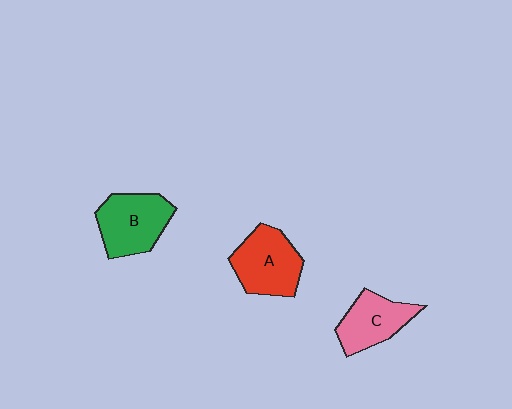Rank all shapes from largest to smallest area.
From largest to smallest: A (red), B (green), C (pink).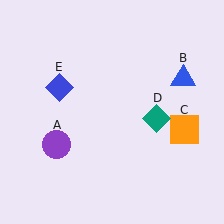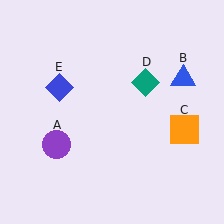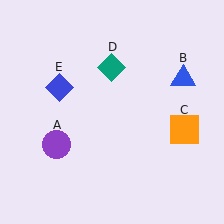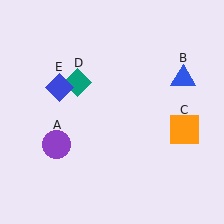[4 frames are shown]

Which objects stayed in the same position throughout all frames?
Purple circle (object A) and blue triangle (object B) and orange square (object C) and blue diamond (object E) remained stationary.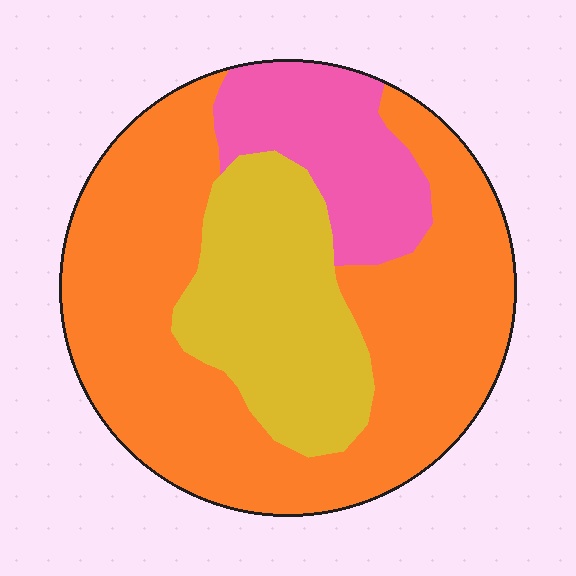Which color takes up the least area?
Pink, at roughly 15%.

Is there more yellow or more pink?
Yellow.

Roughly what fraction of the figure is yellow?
Yellow takes up less than a quarter of the figure.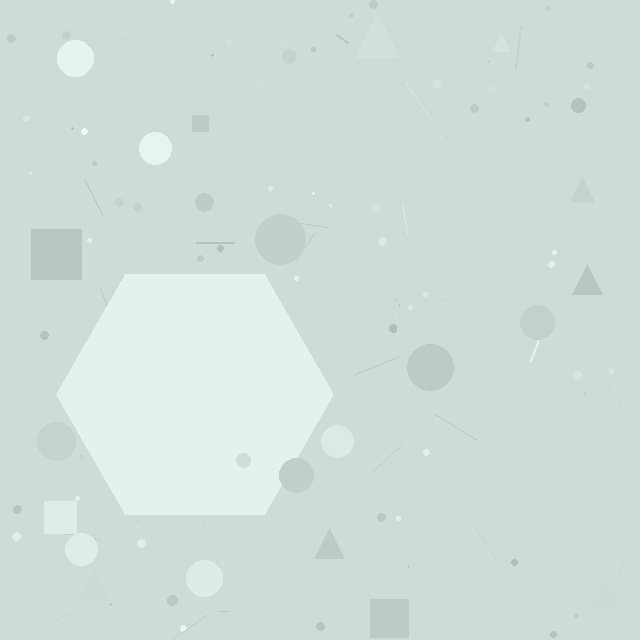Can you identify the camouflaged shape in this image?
The camouflaged shape is a hexagon.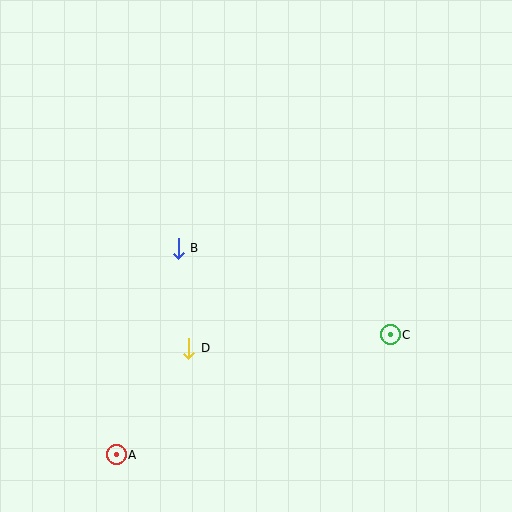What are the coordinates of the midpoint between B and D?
The midpoint between B and D is at (183, 298).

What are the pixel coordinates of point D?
Point D is at (189, 348).